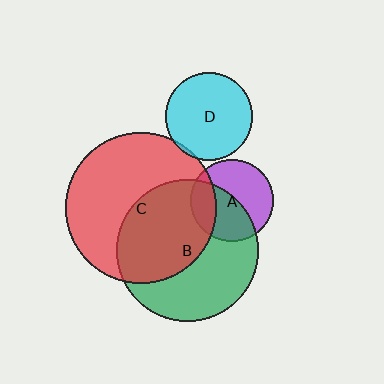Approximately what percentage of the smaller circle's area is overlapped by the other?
Approximately 50%.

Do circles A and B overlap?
Yes.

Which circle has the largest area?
Circle C (red).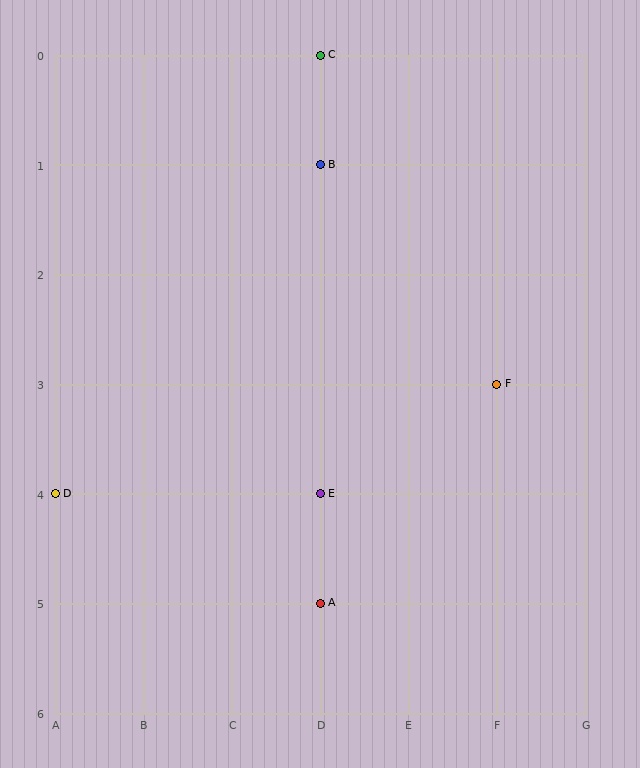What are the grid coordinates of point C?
Point C is at grid coordinates (D, 0).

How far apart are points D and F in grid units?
Points D and F are 5 columns and 1 row apart (about 5.1 grid units diagonally).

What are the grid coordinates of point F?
Point F is at grid coordinates (F, 3).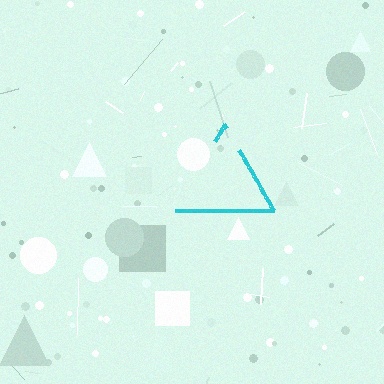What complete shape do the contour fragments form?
The contour fragments form a triangle.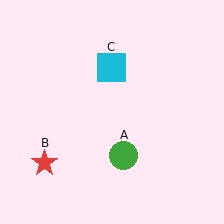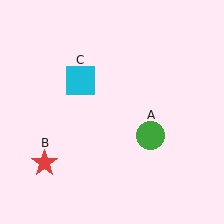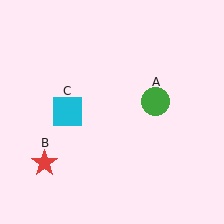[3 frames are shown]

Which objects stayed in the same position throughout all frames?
Red star (object B) remained stationary.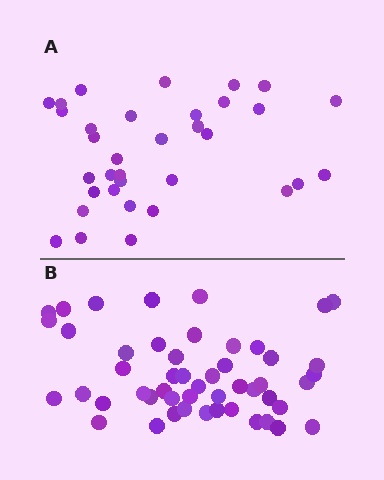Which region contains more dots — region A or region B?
Region B (the bottom region) has more dots.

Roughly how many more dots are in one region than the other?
Region B has approximately 15 more dots than region A.